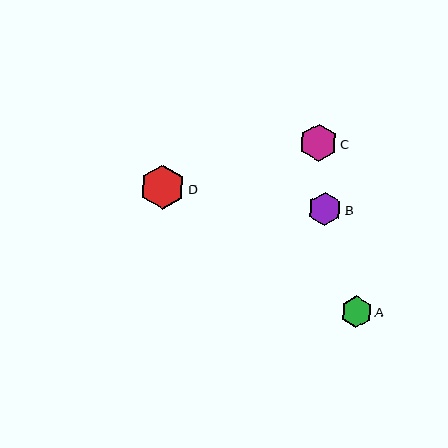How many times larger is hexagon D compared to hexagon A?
Hexagon D is approximately 1.4 times the size of hexagon A.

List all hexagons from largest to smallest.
From largest to smallest: D, C, B, A.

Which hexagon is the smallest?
Hexagon A is the smallest with a size of approximately 31 pixels.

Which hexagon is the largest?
Hexagon D is the largest with a size of approximately 45 pixels.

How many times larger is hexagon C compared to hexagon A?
Hexagon C is approximately 1.2 times the size of hexagon A.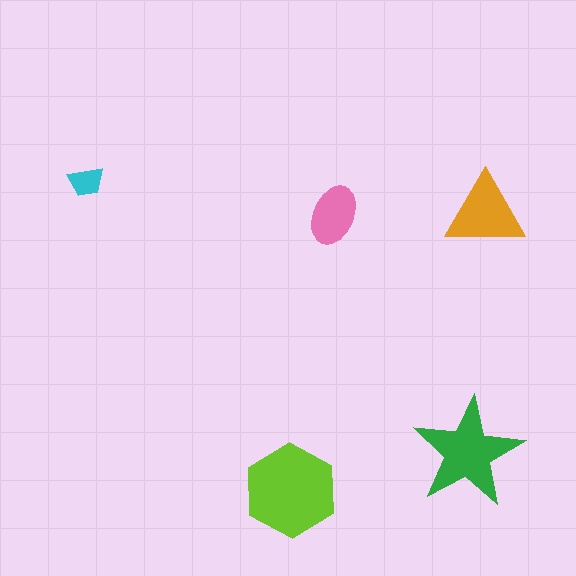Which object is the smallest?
The cyan trapezoid.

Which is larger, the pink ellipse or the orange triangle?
The orange triangle.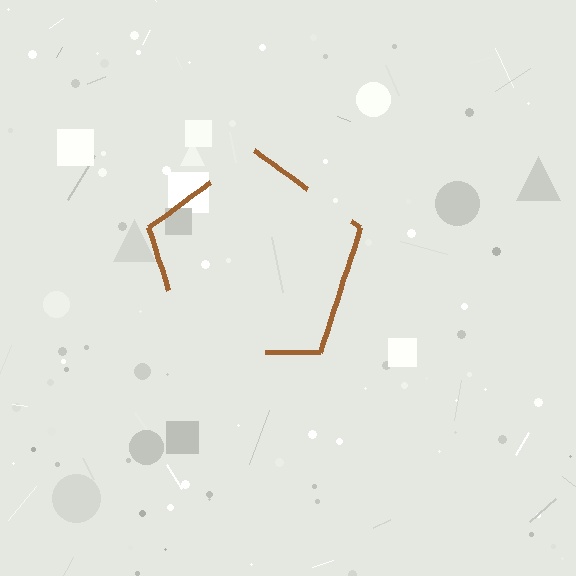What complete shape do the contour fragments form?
The contour fragments form a pentagon.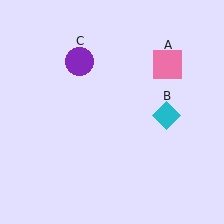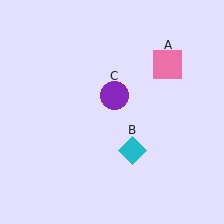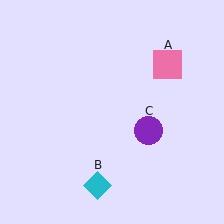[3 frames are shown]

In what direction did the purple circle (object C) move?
The purple circle (object C) moved down and to the right.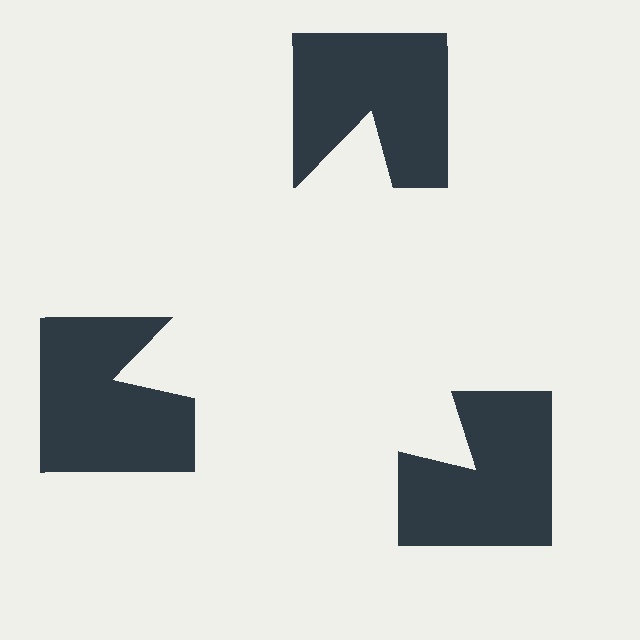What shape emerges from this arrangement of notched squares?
An illusory triangle — its edges are inferred from the aligned wedge cuts in the notched squares, not physically drawn.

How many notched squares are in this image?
There are 3 — one at each vertex of the illusory triangle.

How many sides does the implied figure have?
3 sides.